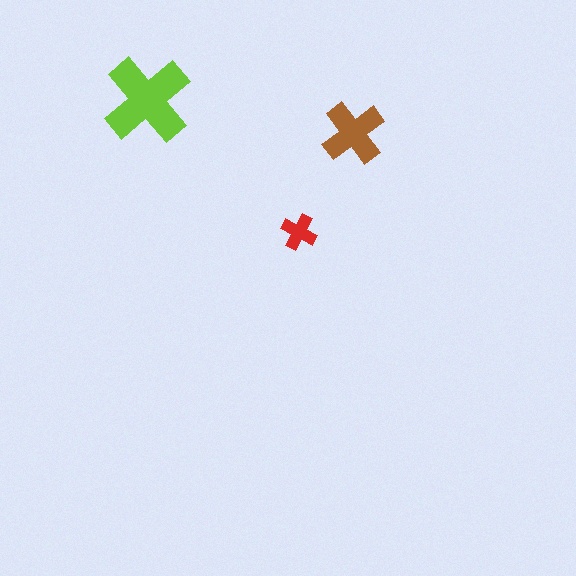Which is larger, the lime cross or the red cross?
The lime one.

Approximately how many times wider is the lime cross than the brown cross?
About 1.5 times wider.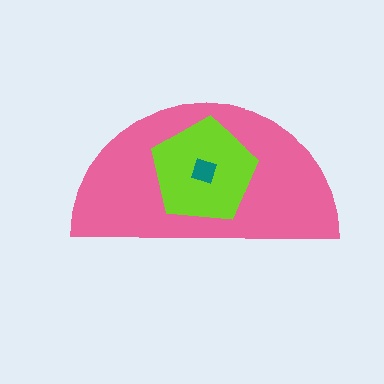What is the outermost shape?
The pink semicircle.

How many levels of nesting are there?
3.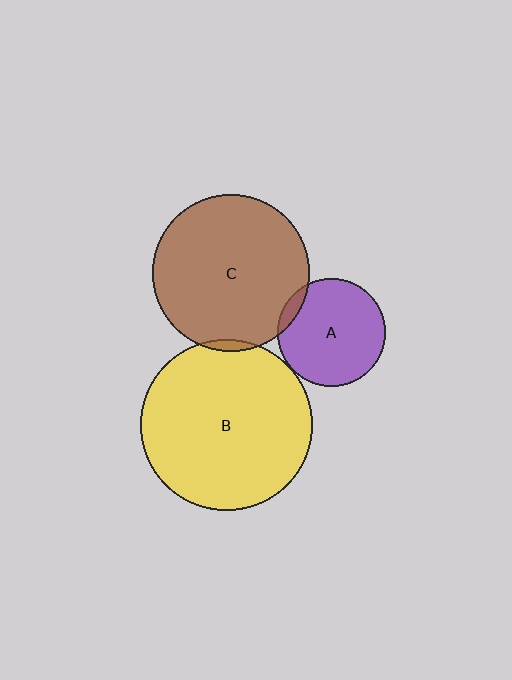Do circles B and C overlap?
Yes.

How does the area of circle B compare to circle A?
Approximately 2.5 times.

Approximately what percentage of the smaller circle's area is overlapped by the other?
Approximately 5%.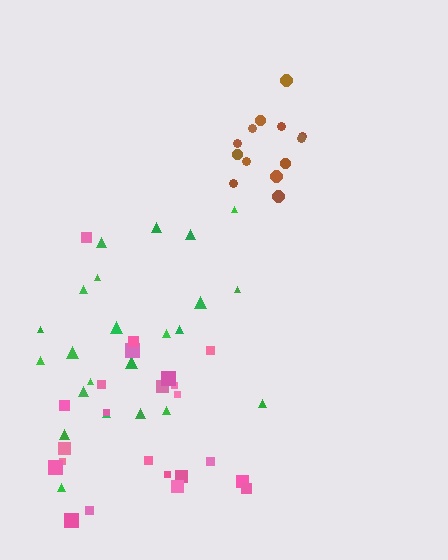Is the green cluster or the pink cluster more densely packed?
Pink.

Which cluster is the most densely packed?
Brown.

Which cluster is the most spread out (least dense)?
Green.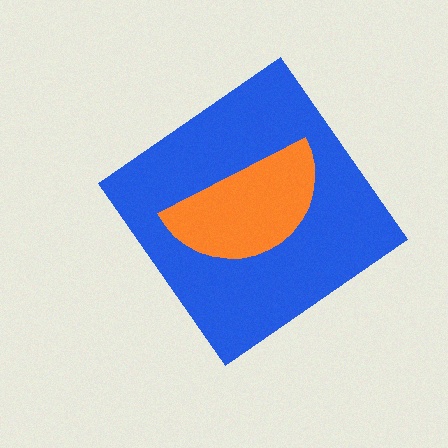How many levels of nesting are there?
2.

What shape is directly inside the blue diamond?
The orange semicircle.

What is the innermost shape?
The orange semicircle.